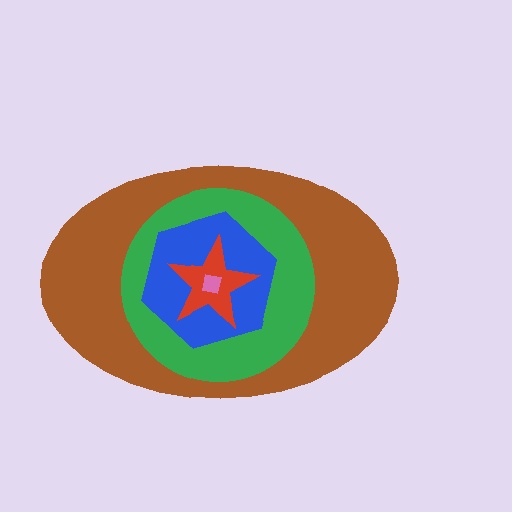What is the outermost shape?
The brown ellipse.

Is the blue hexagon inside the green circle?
Yes.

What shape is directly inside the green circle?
The blue hexagon.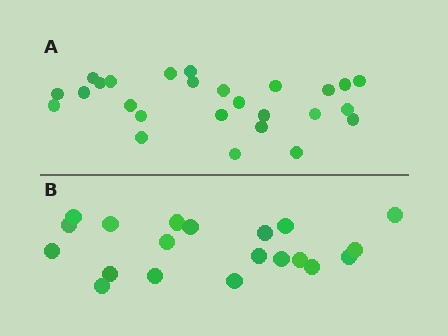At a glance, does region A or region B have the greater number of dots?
Region A (the top region) has more dots.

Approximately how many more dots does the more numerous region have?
Region A has about 6 more dots than region B.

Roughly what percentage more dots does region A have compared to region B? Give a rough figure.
About 30% more.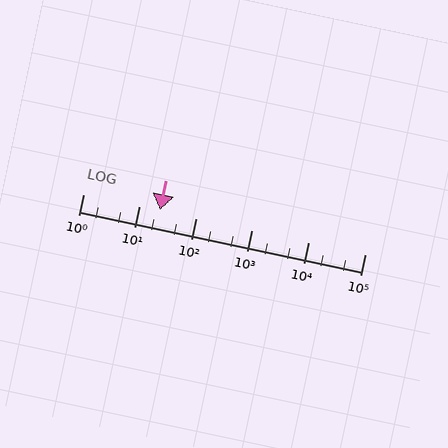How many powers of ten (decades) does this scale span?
The scale spans 5 decades, from 1 to 100000.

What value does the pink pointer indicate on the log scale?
The pointer indicates approximately 23.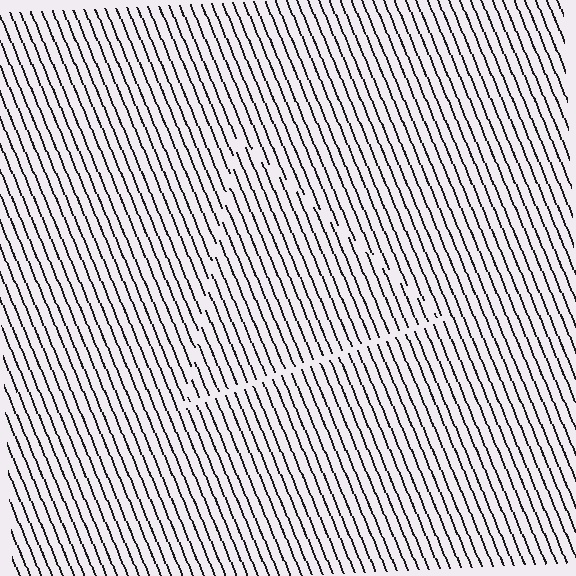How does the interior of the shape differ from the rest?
The interior of the shape contains the same grating, shifted by half a period — the contour is defined by the phase discontinuity where line-ends from the inner and outer gratings abut.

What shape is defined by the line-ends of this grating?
An illusory triangle. The interior of the shape contains the same grating, shifted by half a period — the contour is defined by the phase discontinuity where line-ends from the inner and outer gratings abut.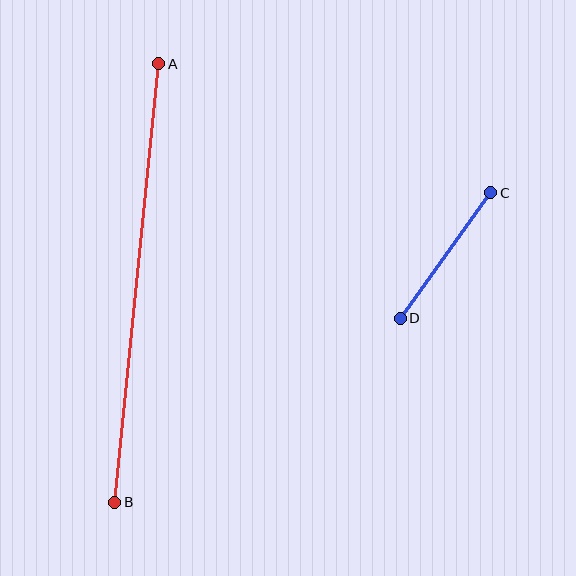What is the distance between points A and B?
The distance is approximately 441 pixels.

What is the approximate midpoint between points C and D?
The midpoint is at approximately (445, 255) pixels.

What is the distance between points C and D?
The distance is approximately 155 pixels.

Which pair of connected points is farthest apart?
Points A and B are farthest apart.